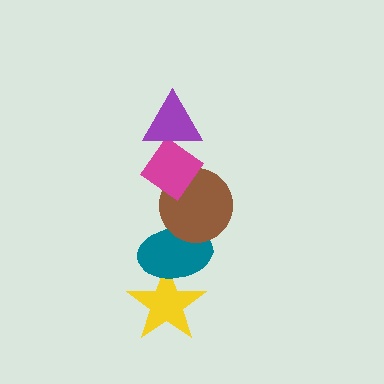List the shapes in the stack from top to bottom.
From top to bottom: the purple triangle, the magenta diamond, the brown circle, the teal ellipse, the yellow star.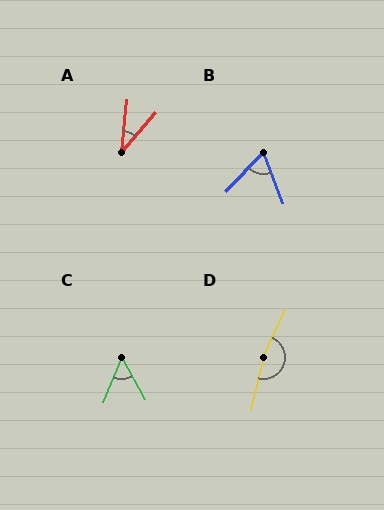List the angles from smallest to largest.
A (35°), C (52°), B (65°), D (169°).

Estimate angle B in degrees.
Approximately 65 degrees.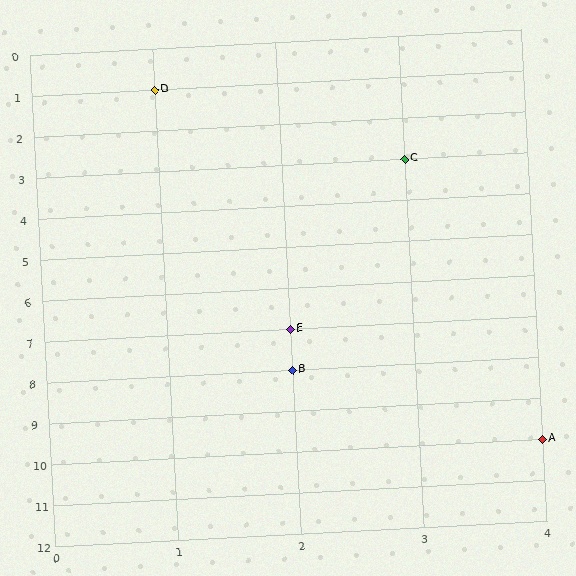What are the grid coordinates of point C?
Point C is at grid coordinates (3, 3).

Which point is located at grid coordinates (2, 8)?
Point B is at (2, 8).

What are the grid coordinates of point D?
Point D is at grid coordinates (1, 1).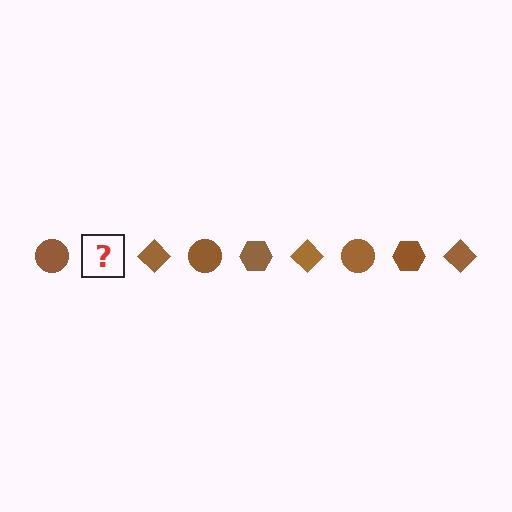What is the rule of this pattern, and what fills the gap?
The rule is that the pattern cycles through circle, hexagon, diamond shapes in brown. The gap should be filled with a brown hexagon.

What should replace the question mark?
The question mark should be replaced with a brown hexagon.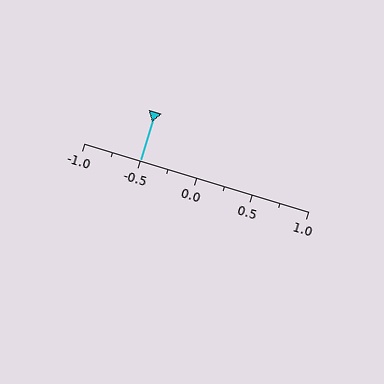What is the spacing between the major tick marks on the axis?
The major ticks are spaced 0.5 apart.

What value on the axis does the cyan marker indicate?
The marker indicates approximately -0.5.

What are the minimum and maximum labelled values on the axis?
The axis runs from -1.0 to 1.0.